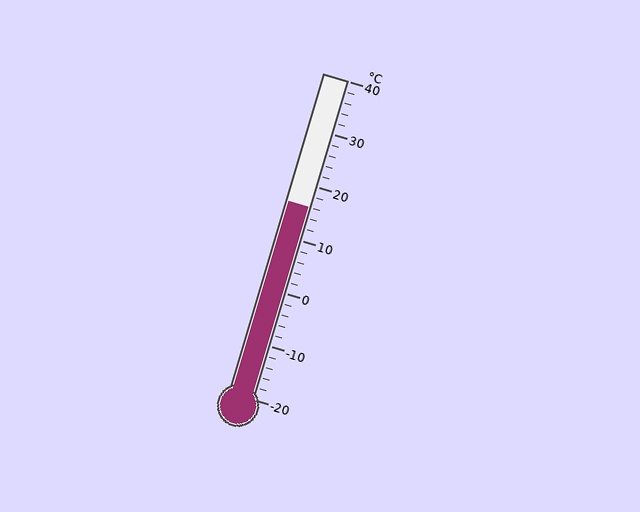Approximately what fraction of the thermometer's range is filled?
The thermometer is filled to approximately 60% of its range.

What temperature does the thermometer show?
The thermometer shows approximately 16°C.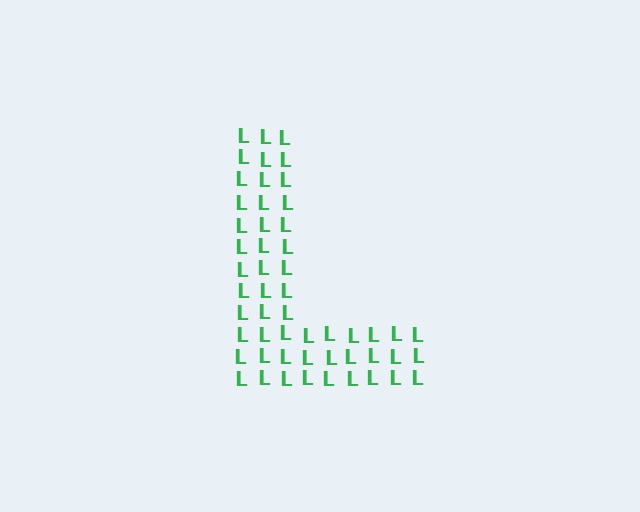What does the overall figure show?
The overall figure shows the letter L.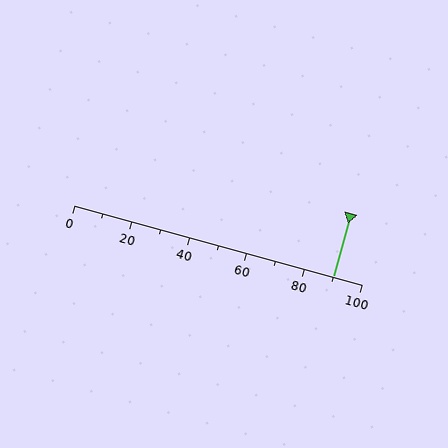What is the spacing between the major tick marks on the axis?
The major ticks are spaced 20 apart.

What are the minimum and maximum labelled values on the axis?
The axis runs from 0 to 100.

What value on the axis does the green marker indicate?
The marker indicates approximately 90.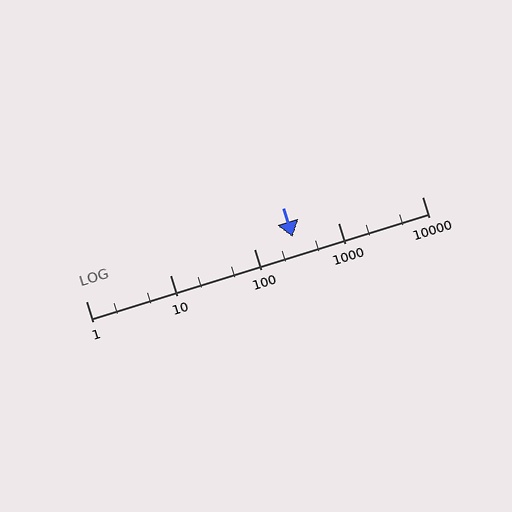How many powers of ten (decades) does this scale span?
The scale spans 4 decades, from 1 to 10000.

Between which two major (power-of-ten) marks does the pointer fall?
The pointer is between 100 and 1000.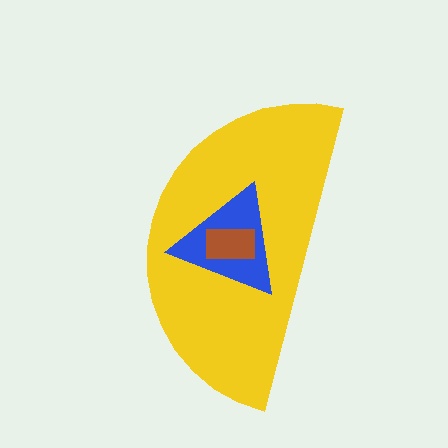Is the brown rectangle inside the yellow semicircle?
Yes.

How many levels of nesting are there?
3.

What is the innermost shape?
The brown rectangle.